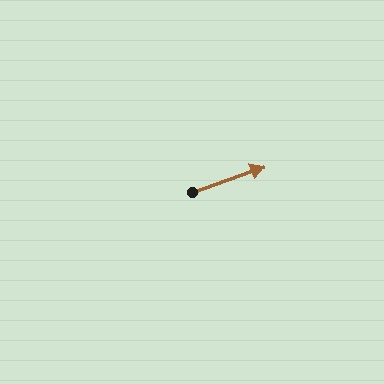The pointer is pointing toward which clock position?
Roughly 2 o'clock.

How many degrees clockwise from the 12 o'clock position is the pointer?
Approximately 71 degrees.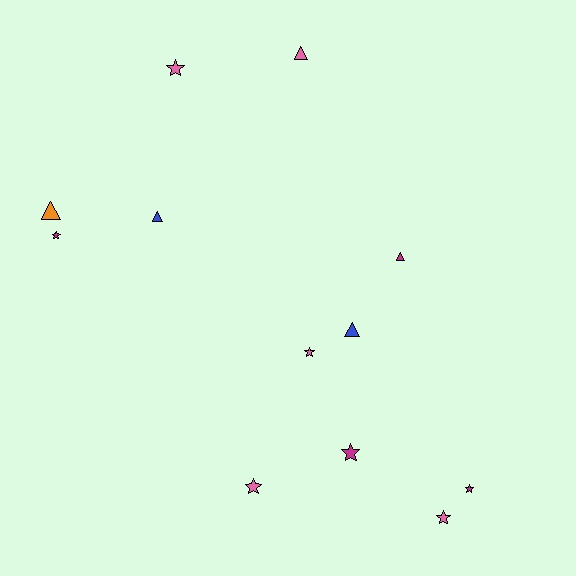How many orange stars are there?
There are no orange stars.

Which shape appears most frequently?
Star, with 7 objects.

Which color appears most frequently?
Pink, with 5 objects.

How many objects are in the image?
There are 12 objects.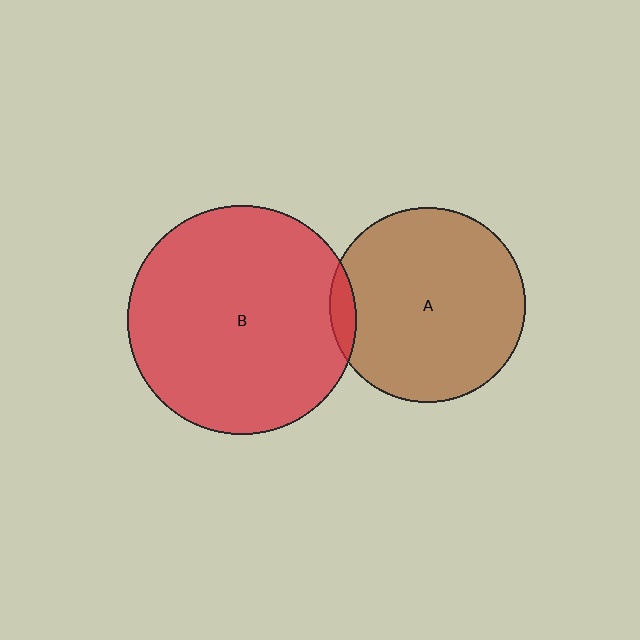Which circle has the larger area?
Circle B (red).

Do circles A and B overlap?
Yes.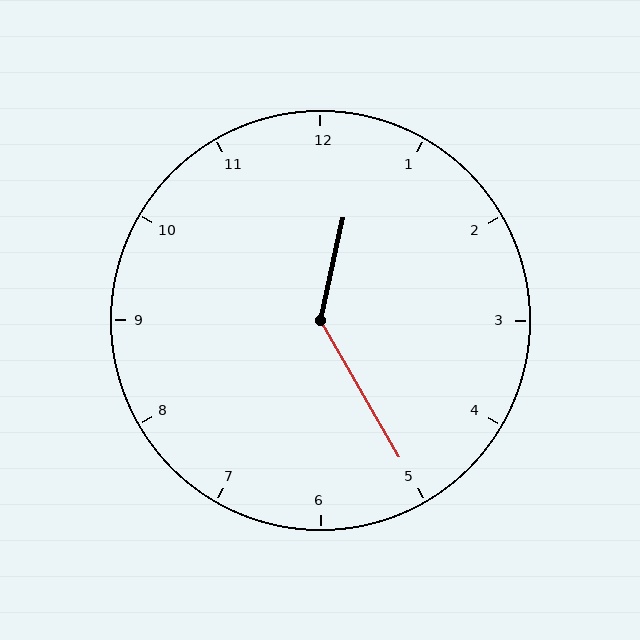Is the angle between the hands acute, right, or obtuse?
It is obtuse.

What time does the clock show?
12:25.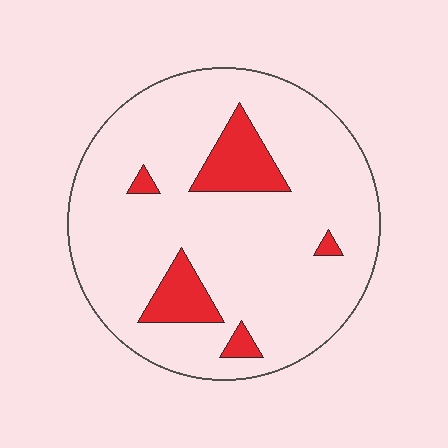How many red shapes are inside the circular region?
5.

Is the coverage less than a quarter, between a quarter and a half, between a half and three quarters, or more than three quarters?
Less than a quarter.